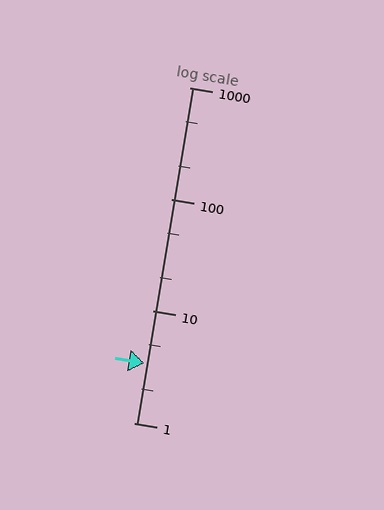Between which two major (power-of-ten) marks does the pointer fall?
The pointer is between 1 and 10.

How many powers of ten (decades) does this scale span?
The scale spans 3 decades, from 1 to 1000.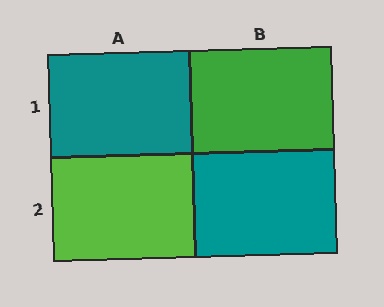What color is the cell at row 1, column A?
Teal.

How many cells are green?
1 cell is green.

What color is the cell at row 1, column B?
Green.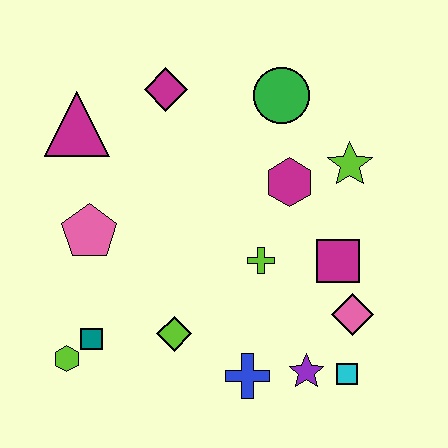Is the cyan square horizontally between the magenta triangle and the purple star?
No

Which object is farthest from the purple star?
The magenta triangle is farthest from the purple star.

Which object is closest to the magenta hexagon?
The lime star is closest to the magenta hexagon.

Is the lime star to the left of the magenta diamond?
No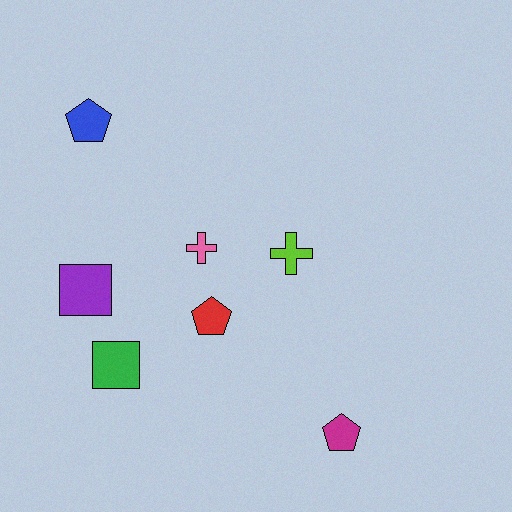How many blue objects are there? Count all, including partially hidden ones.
There is 1 blue object.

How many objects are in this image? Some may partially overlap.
There are 7 objects.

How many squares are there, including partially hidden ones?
There are 2 squares.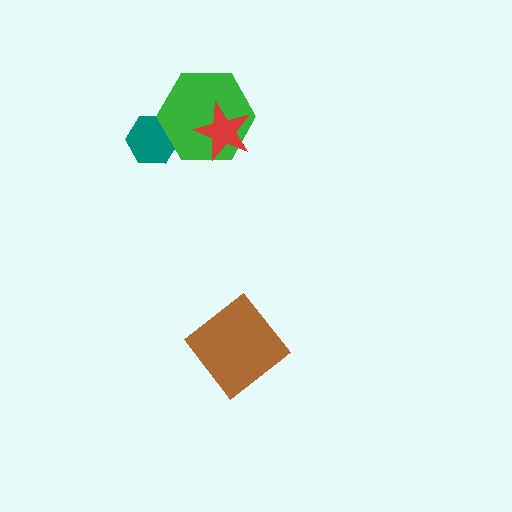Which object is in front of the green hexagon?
The red star is in front of the green hexagon.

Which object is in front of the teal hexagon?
The green hexagon is in front of the teal hexagon.